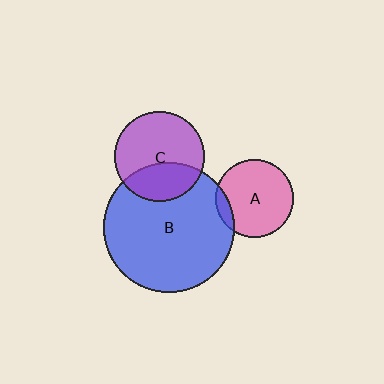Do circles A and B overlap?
Yes.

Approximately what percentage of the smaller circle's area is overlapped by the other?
Approximately 10%.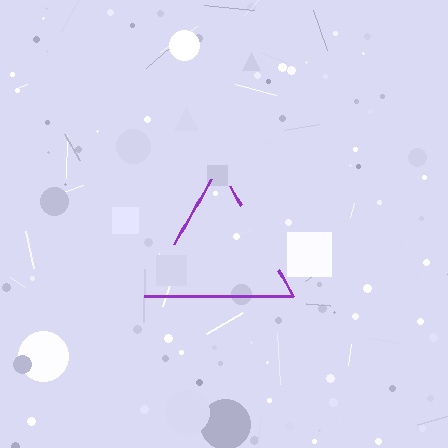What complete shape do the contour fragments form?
The contour fragments form a triangle.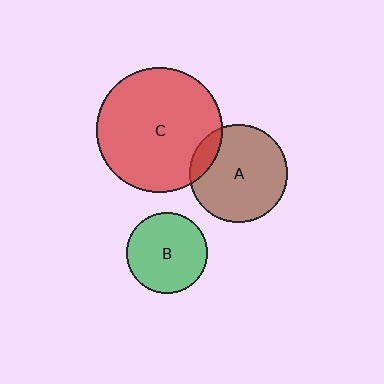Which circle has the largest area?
Circle C (red).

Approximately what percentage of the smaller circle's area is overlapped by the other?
Approximately 15%.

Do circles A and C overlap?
Yes.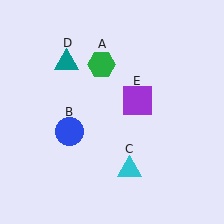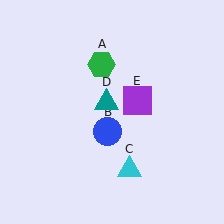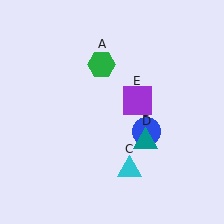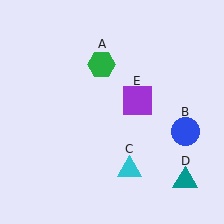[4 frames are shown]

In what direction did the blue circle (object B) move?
The blue circle (object B) moved right.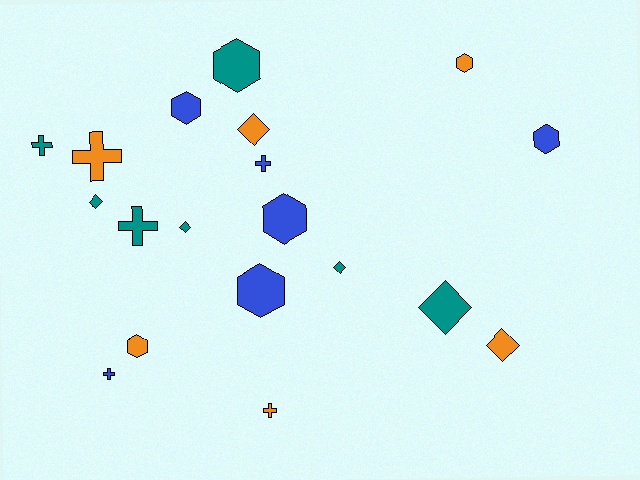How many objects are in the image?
There are 19 objects.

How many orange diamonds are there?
There are 2 orange diamonds.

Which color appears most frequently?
Teal, with 7 objects.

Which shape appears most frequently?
Hexagon, with 7 objects.